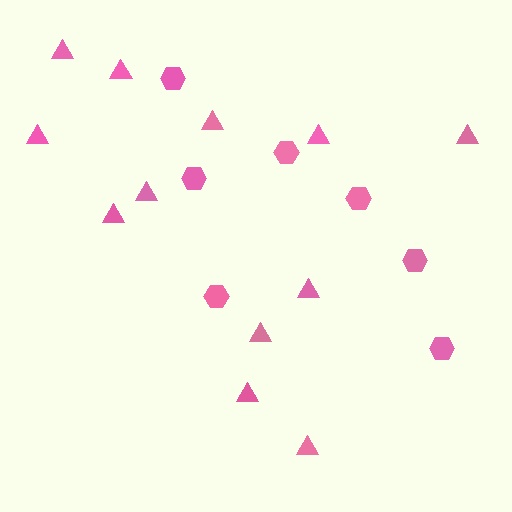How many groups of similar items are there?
There are 2 groups: one group of hexagons (7) and one group of triangles (12).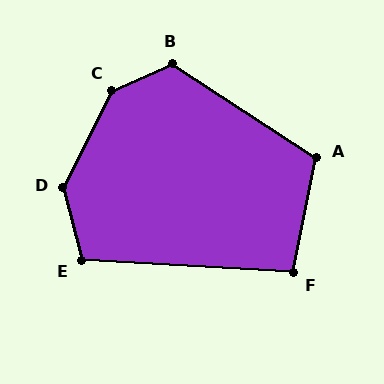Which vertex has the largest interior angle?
C, at approximately 140 degrees.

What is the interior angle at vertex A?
Approximately 112 degrees (obtuse).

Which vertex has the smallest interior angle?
F, at approximately 98 degrees.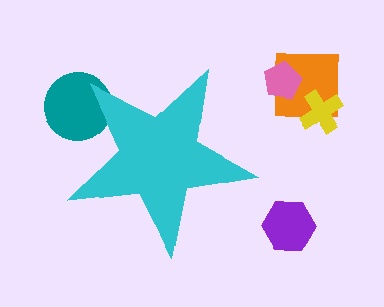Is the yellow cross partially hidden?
No, the yellow cross is fully visible.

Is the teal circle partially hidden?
Yes, the teal circle is partially hidden behind the cyan star.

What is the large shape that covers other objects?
A cyan star.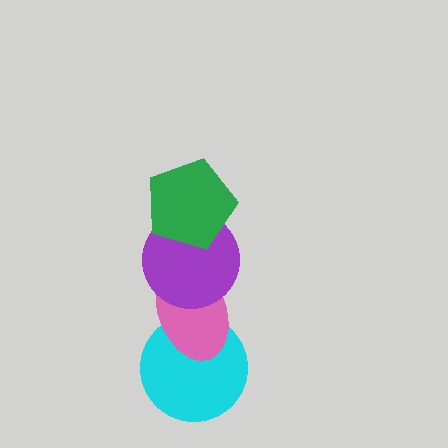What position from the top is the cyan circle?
The cyan circle is 4th from the top.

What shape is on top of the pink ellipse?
The purple circle is on top of the pink ellipse.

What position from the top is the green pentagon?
The green pentagon is 1st from the top.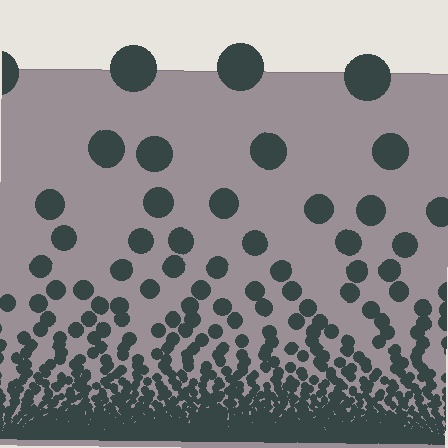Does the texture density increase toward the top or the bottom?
Density increases toward the bottom.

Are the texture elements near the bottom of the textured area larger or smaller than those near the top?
Smaller. The gradient is inverted — elements near the bottom are smaller and denser.